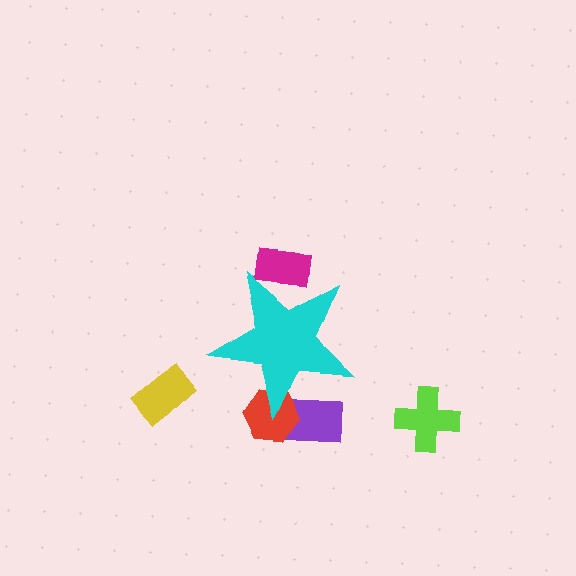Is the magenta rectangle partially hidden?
Yes, the magenta rectangle is partially hidden behind the cyan star.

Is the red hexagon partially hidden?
Yes, the red hexagon is partially hidden behind the cyan star.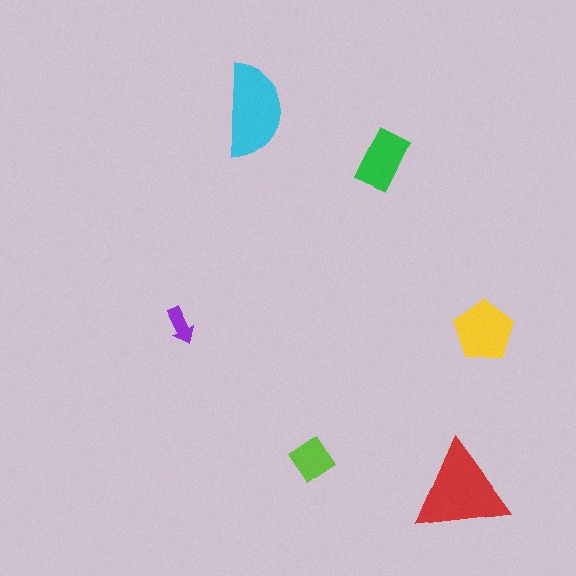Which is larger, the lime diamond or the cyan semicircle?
The cyan semicircle.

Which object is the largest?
The red triangle.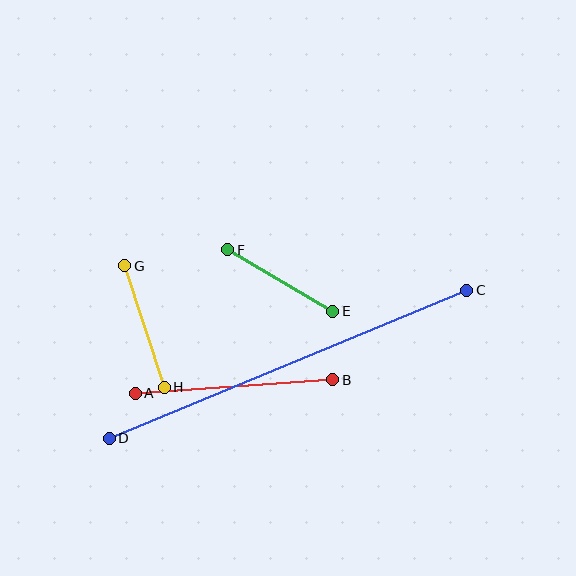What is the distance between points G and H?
The distance is approximately 128 pixels.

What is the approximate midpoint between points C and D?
The midpoint is at approximately (288, 364) pixels.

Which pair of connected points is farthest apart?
Points C and D are farthest apart.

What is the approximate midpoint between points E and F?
The midpoint is at approximately (280, 280) pixels.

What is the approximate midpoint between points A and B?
The midpoint is at approximately (234, 386) pixels.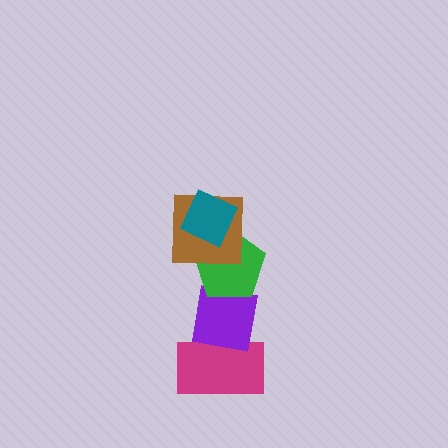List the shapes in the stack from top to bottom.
From top to bottom: the teal diamond, the brown square, the green pentagon, the purple square, the magenta rectangle.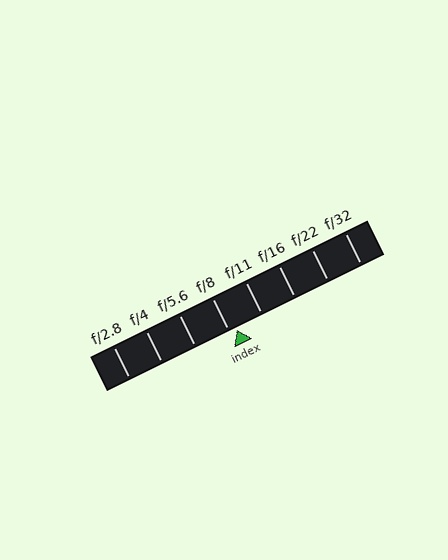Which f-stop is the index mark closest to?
The index mark is closest to f/8.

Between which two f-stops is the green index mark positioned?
The index mark is between f/8 and f/11.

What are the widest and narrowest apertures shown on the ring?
The widest aperture shown is f/2.8 and the narrowest is f/32.